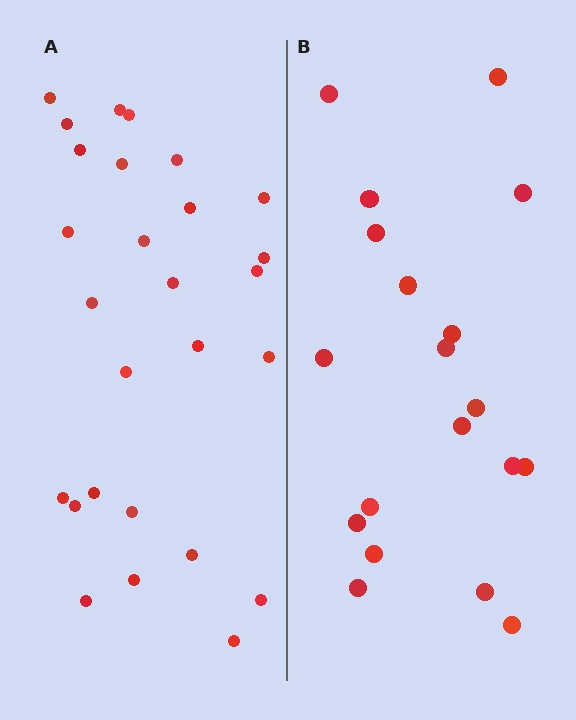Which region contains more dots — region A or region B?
Region A (the left region) has more dots.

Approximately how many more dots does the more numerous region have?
Region A has roughly 8 or so more dots than region B.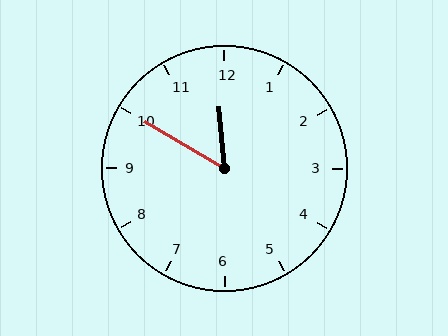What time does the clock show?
11:50.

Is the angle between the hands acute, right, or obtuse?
It is acute.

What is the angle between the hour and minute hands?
Approximately 55 degrees.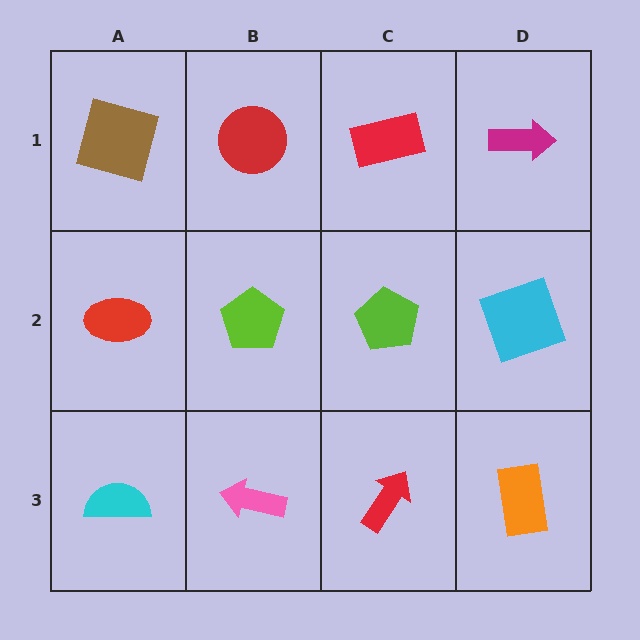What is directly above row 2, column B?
A red circle.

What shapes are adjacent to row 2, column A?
A brown square (row 1, column A), a cyan semicircle (row 3, column A), a lime pentagon (row 2, column B).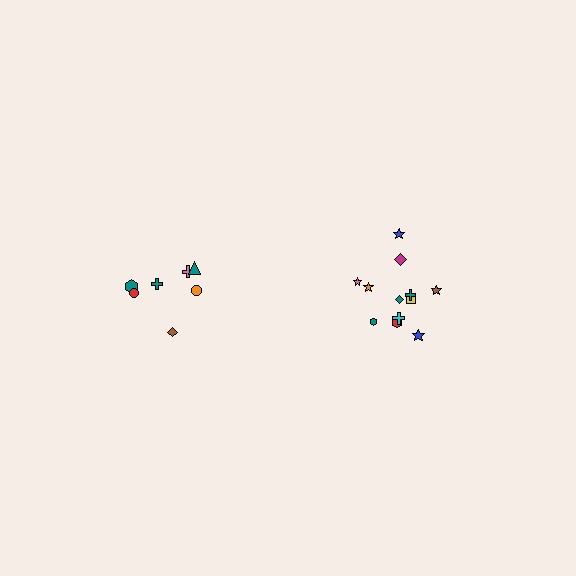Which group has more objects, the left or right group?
The right group.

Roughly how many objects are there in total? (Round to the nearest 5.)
Roughly 20 objects in total.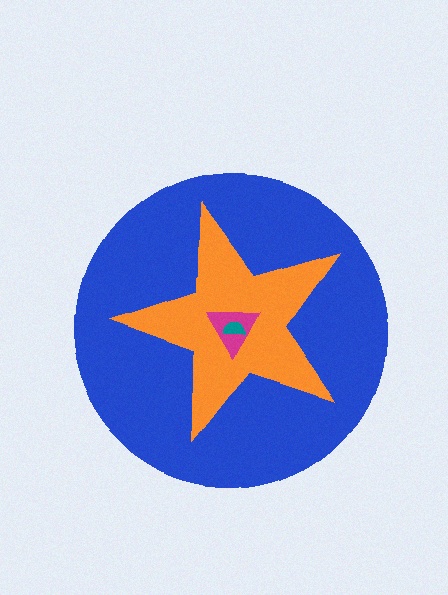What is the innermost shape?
The teal semicircle.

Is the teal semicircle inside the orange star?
Yes.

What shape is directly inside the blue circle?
The orange star.